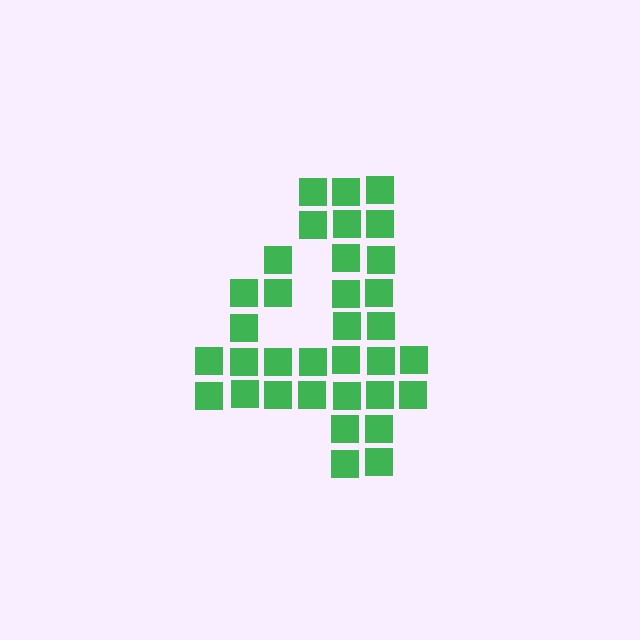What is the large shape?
The large shape is the digit 4.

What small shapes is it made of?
It is made of small squares.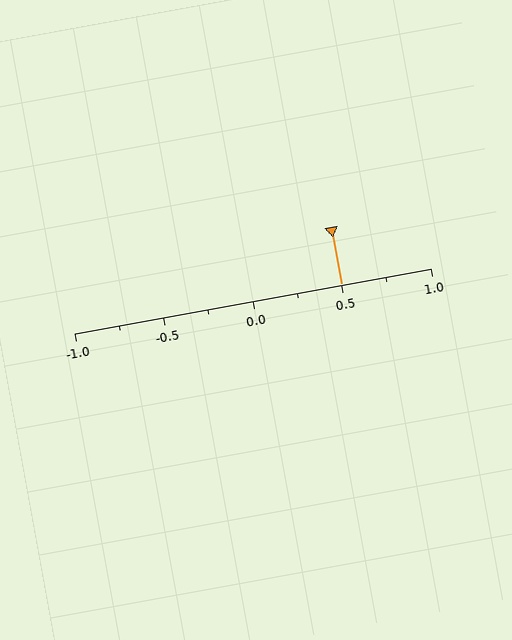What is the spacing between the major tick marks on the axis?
The major ticks are spaced 0.5 apart.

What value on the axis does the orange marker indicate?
The marker indicates approximately 0.5.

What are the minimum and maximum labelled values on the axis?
The axis runs from -1.0 to 1.0.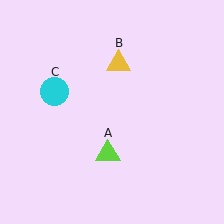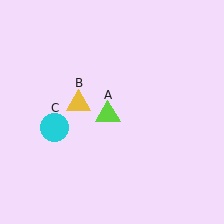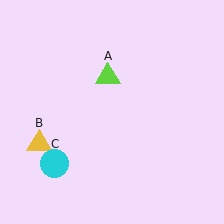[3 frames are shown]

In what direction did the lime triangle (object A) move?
The lime triangle (object A) moved up.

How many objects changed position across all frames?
3 objects changed position: lime triangle (object A), yellow triangle (object B), cyan circle (object C).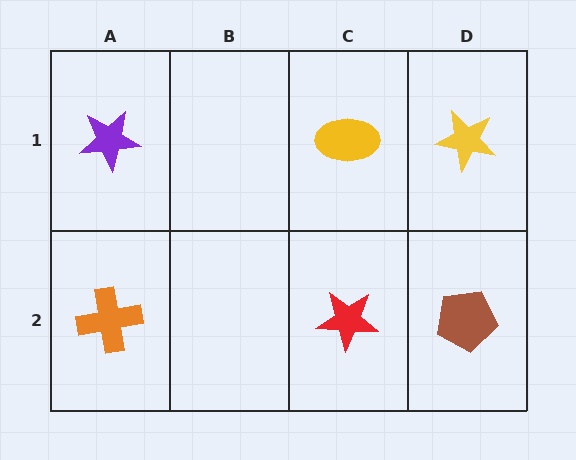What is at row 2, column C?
A red star.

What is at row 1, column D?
A yellow star.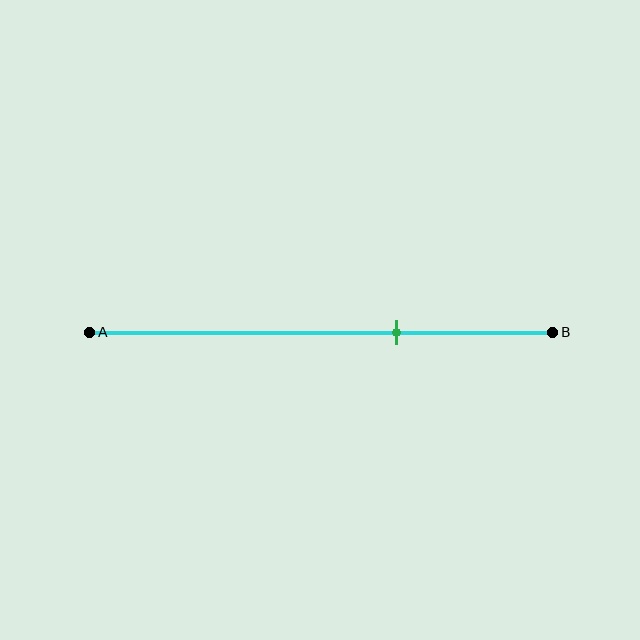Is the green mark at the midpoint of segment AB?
No, the mark is at about 65% from A, not at the 50% midpoint.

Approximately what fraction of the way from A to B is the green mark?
The green mark is approximately 65% of the way from A to B.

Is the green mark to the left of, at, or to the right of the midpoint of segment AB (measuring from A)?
The green mark is to the right of the midpoint of segment AB.